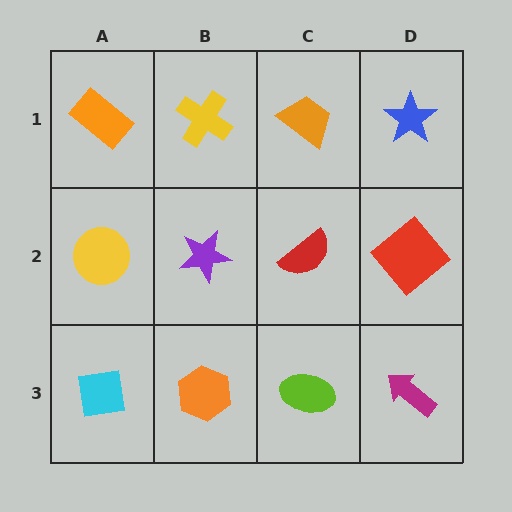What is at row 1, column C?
An orange trapezoid.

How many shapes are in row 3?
4 shapes.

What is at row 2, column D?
A red diamond.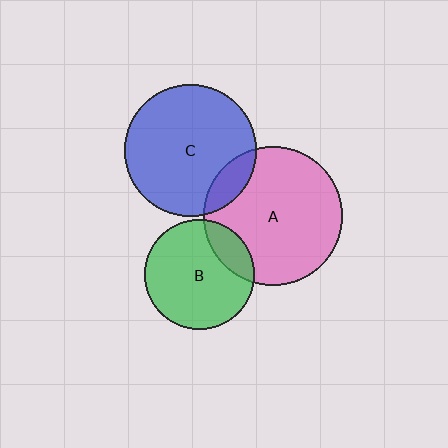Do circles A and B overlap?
Yes.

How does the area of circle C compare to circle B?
Approximately 1.4 times.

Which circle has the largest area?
Circle A (pink).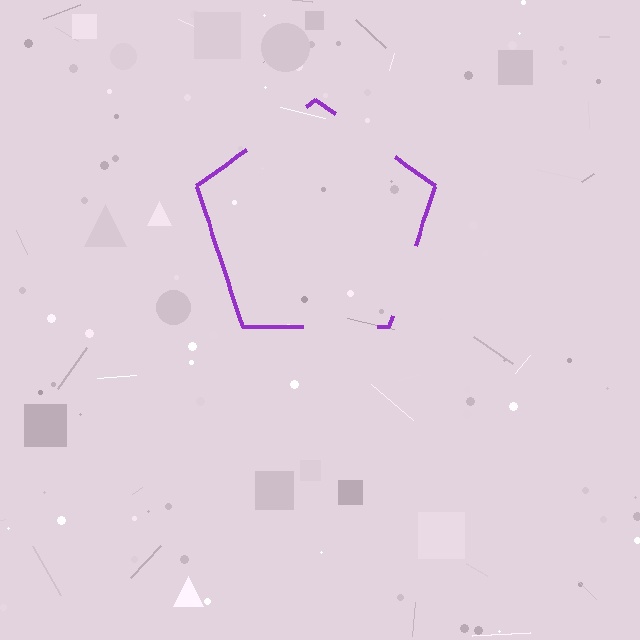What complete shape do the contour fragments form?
The contour fragments form a pentagon.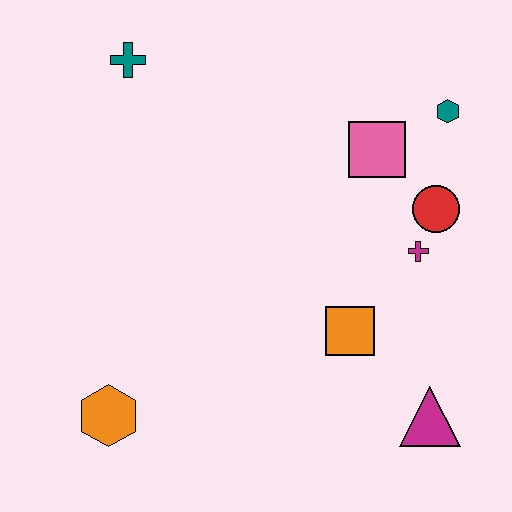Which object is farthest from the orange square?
The teal cross is farthest from the orange square.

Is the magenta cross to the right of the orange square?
Yes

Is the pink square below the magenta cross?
No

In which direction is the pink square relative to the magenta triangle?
The pink square is above the magenta triangle.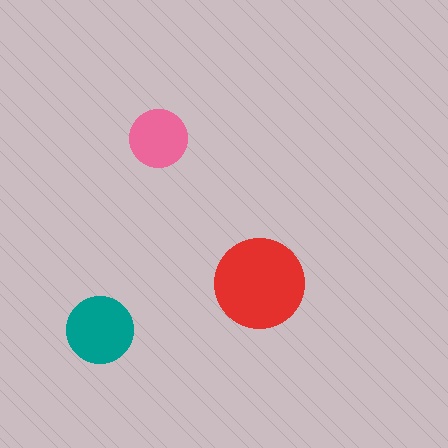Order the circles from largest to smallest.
the red one, the teal one, the pink one.